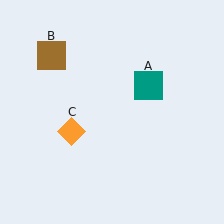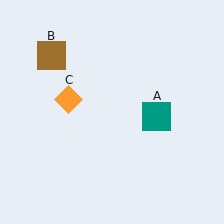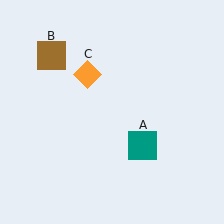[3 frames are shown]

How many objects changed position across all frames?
2 objects changed position: teal square (object A), orange diamond (object C).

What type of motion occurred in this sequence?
The teal square (object A), orange diamond (object C) rotated clockwise around the center of the scene.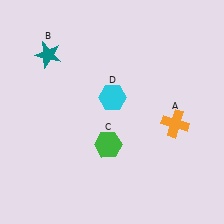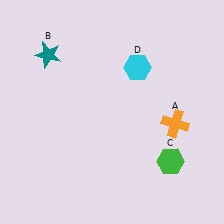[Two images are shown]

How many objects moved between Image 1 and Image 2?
2 objects moved between the two images.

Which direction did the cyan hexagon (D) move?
The cyan hexagon (D) moved up.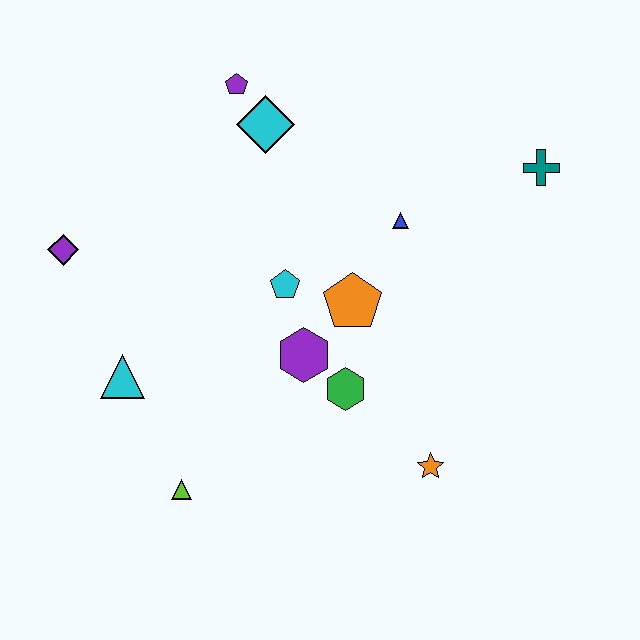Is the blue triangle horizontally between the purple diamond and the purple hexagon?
No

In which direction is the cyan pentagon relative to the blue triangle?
The cyan pentagon is to the left of the blue triangle.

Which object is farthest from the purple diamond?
The teal cross is farthest from the purple diamond.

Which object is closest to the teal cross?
The blue triangle is closest to the teal cross.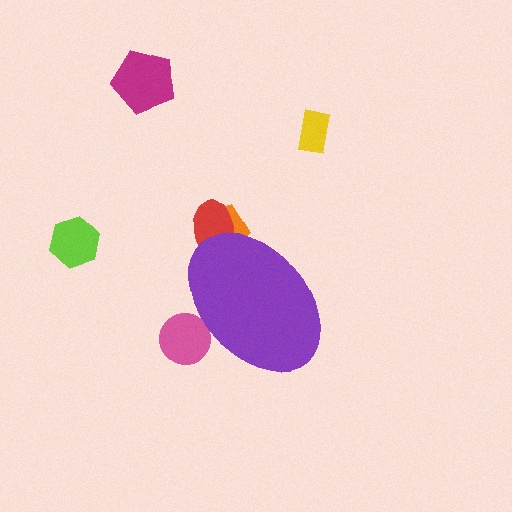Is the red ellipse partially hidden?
Yes, the red ellipse is partially hidden behind the purple ellipse.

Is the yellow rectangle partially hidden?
No, the yellow rectangle is fully visible.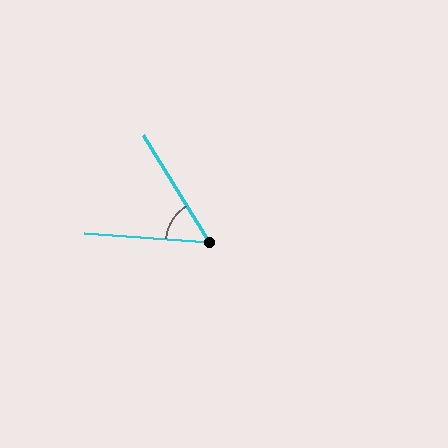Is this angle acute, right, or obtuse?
It is acute.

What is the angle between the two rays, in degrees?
Approximately 54 degrees.